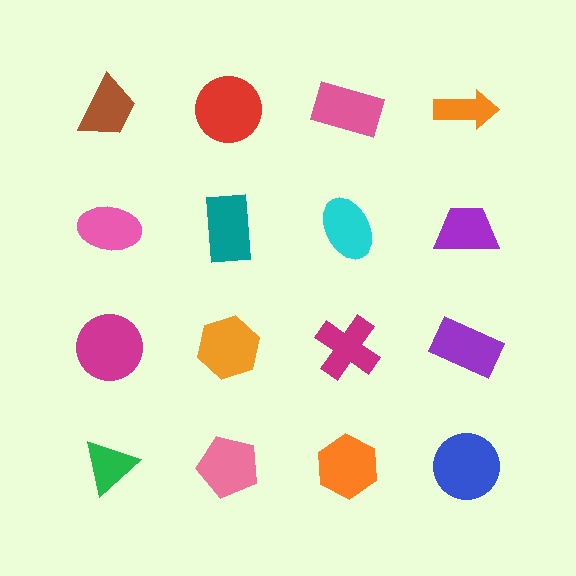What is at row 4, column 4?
A blue circle.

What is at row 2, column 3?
A cyan ellipse.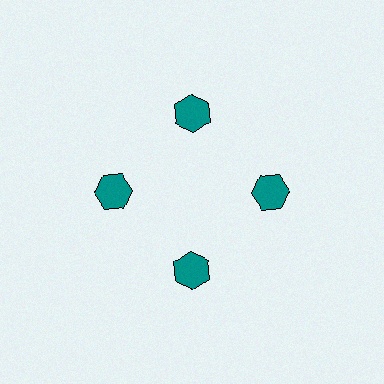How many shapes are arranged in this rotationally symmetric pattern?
There are 4 shapes, arranged in 4 groups of 1.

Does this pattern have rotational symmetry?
Yes, this pattern has 4-fold rotational symmetry. It looks the same after rotating 90 degrees around the center.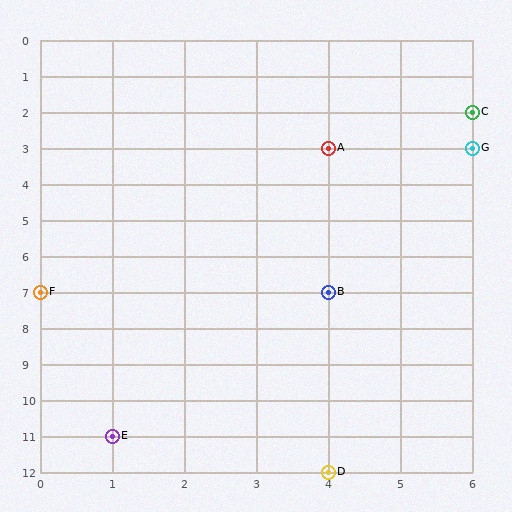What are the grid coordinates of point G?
Point G is at grid coordinates (6, 3).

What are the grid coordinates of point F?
Point F is at grid coordinates (0, 7).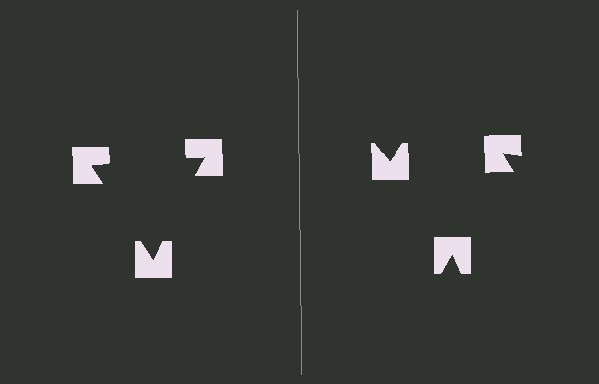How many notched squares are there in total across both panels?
6 — 3 on each side.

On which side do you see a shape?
An illusory triangle appears on the left side. On the right side the wedge cuts are rotated, so no coherent shape forms.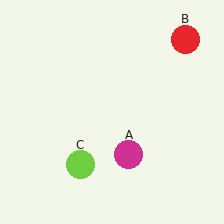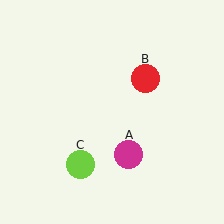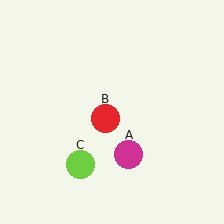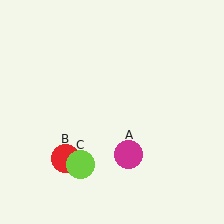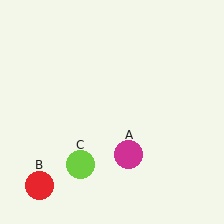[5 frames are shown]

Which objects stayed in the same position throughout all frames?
Magenta circle (object A) and lime circle (object C) remained stationary.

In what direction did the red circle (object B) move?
The red circle (object B) moved down and to the left.